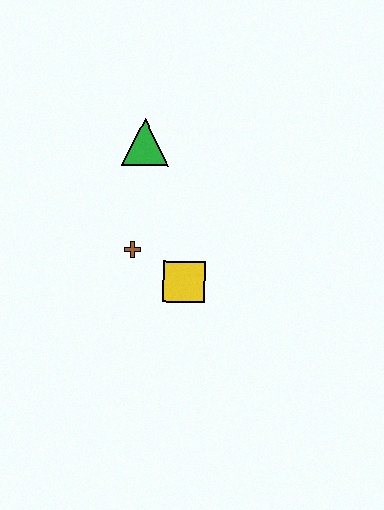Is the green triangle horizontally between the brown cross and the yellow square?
Yes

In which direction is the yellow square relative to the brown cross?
The yellow square is to the right of the brown cross.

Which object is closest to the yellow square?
The brown cross is closest to the yellow square.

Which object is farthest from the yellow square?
The green triangle is farthest from the yellow square.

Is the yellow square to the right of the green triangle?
Yes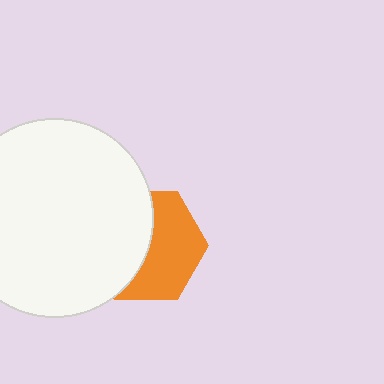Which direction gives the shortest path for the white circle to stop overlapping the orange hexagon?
Moving left gives the shortest separation.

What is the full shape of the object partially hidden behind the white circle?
The partially hidden object is an orange hexagon.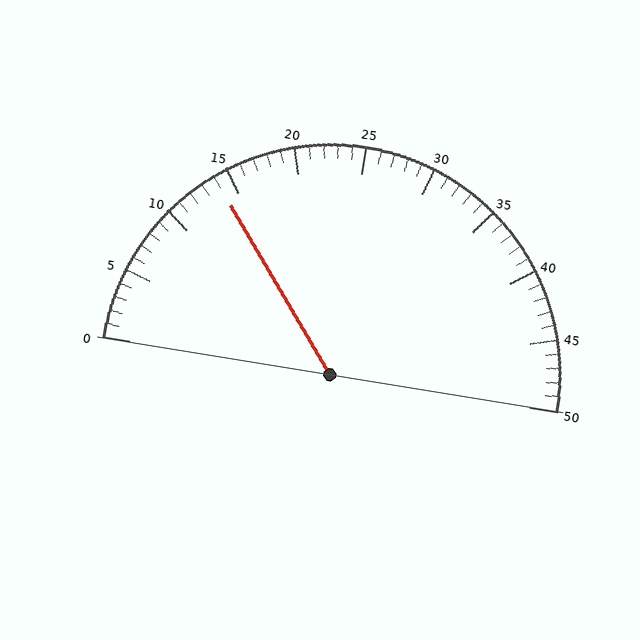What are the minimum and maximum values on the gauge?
The gauge ranges from 0 to 50.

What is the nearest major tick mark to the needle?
The nearest major tick mark is 15.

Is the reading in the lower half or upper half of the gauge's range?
The reading is in the lower half of the range (0 to 50).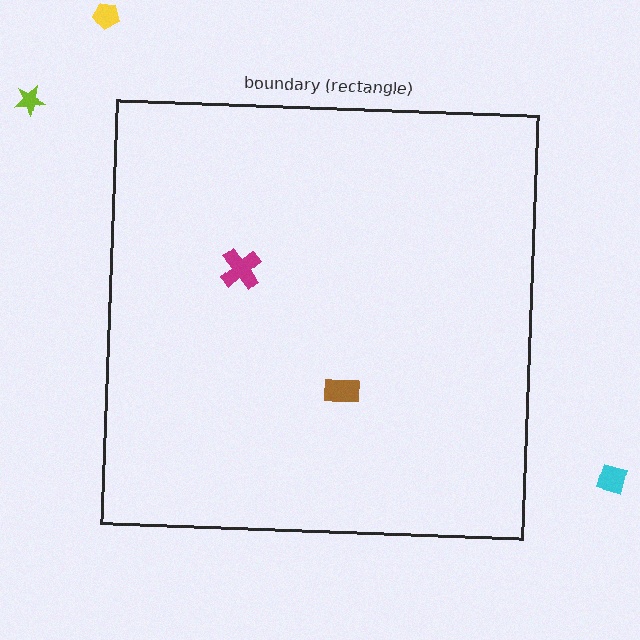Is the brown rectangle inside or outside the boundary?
Inside.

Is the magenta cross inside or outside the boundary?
Inside.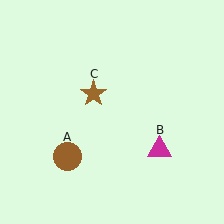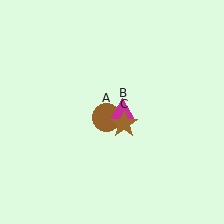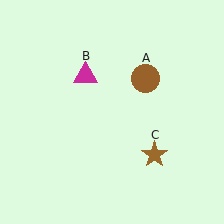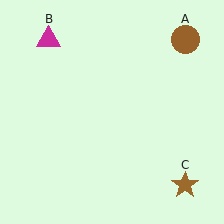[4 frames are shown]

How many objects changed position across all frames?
3 objects changed position: brown circle (object A), magenta triangle (object B), brown star (object C).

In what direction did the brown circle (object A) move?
The brown circle (object A) moved up and to the right.